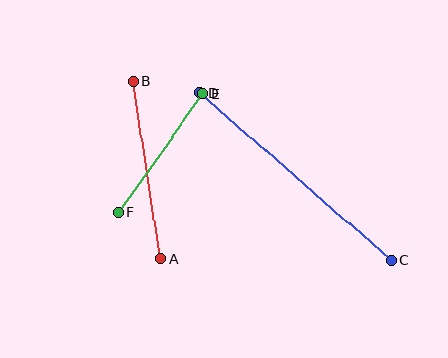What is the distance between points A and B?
The distance is approximately 179 pixels.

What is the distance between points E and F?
The distance is approximately 145 pixels.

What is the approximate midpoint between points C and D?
The midpoint is at approximately (296, 177) pixels.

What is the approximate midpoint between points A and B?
The midpoint is at approximately (147, 170) pixels.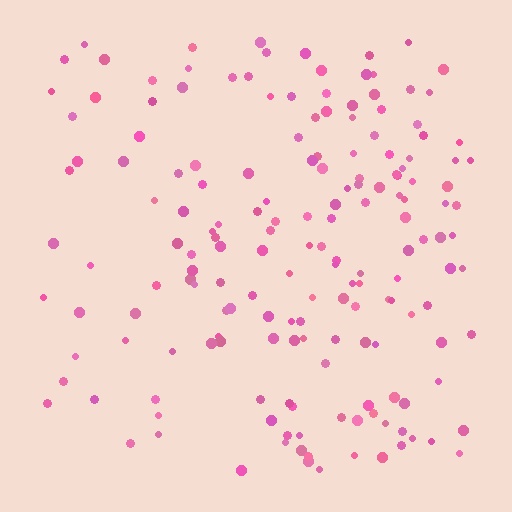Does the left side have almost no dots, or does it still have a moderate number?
Still a moderate number, just noticeably fewer than the right.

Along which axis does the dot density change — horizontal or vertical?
Horizontal.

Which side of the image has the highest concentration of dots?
The right.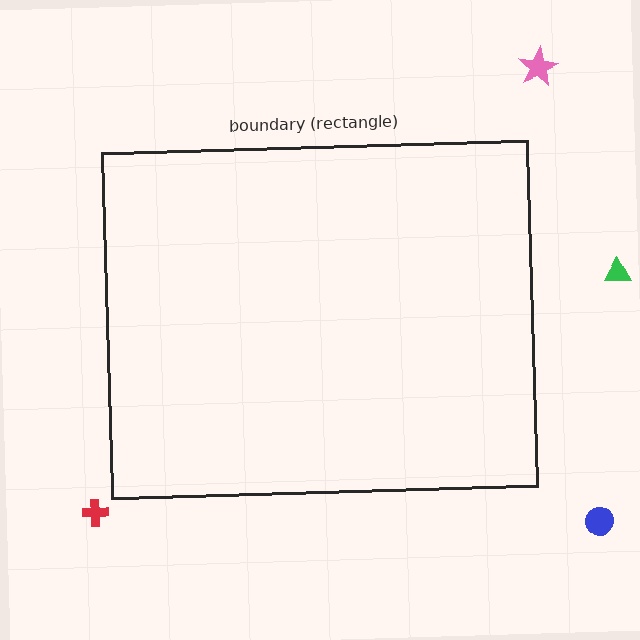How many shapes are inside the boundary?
0 inside, 4 outside.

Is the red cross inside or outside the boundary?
Outside.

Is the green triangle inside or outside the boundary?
Outside.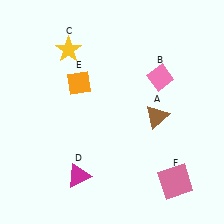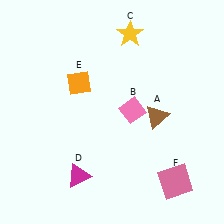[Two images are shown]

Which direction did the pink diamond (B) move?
The pink diamond (B) moved down.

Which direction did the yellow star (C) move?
The yellow star (C) moved right.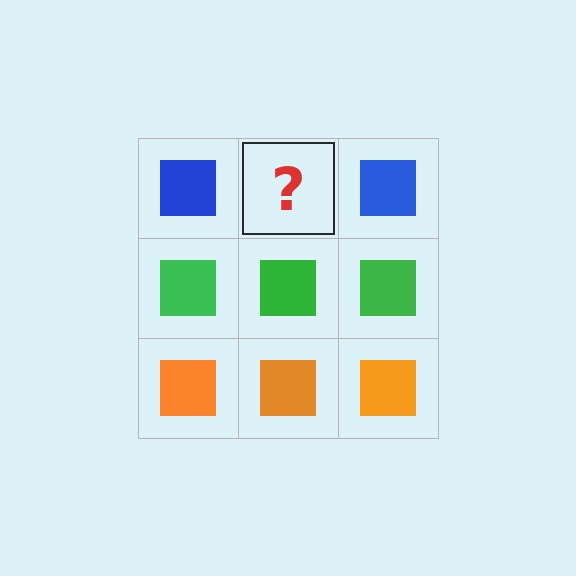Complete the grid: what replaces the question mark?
The question mark should be replaced with a blue square.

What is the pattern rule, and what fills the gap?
The rule is that each row has a consistent color. The gap should be filled with a blue square.